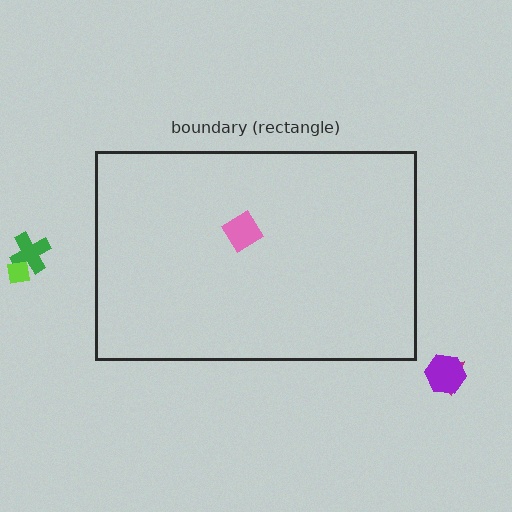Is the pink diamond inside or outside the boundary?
Inside.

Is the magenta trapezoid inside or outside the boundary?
Outside.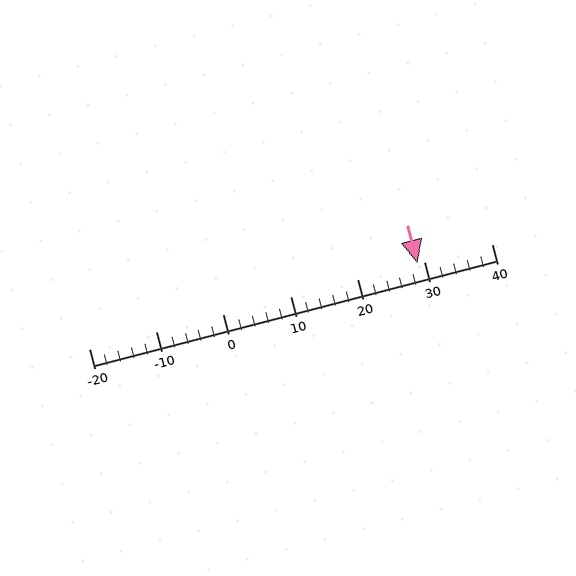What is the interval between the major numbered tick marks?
The major tick marks are spaced 10 units apart.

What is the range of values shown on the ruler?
The ruler shows values from -20 to 40.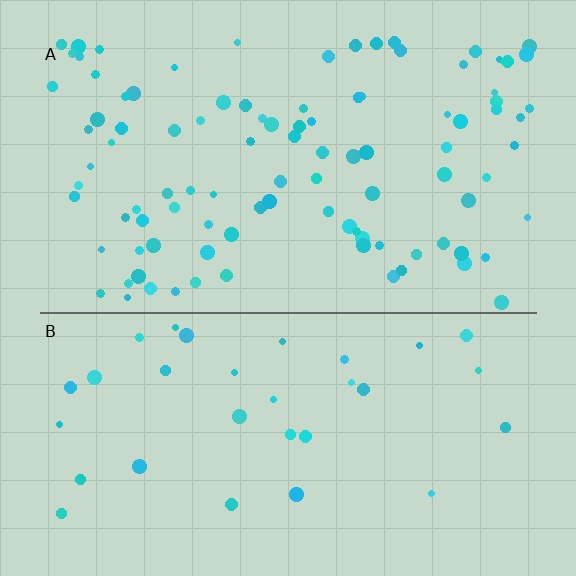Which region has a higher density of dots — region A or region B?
A (the top).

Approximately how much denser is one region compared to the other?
Approximately 3.1× — region A over region B.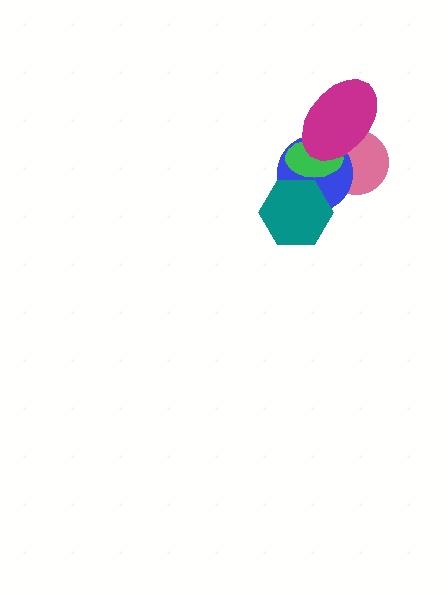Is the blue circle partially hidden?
Yes, it is partially covered by another shape.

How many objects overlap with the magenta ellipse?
3 objects overlap with the magenta ellipse.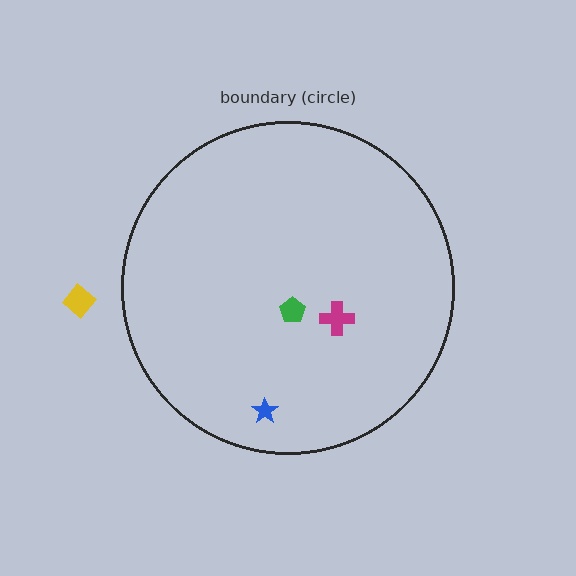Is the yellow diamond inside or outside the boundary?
Outside.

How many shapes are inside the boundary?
3 inside, 1 outside.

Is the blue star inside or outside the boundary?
Inside.